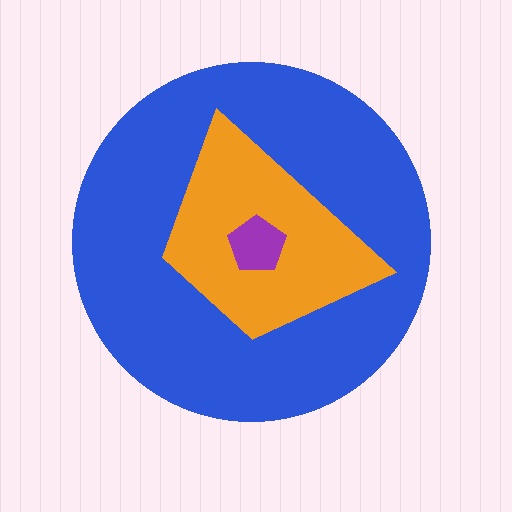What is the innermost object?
The purple pentagon.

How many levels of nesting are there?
3.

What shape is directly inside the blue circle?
The orange trapezoid.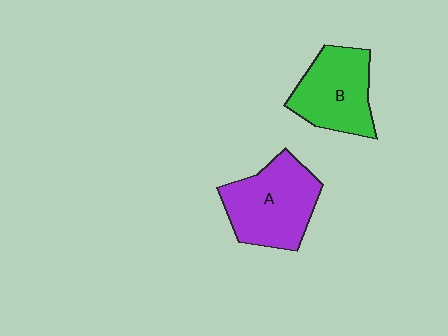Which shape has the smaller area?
Shape B (green).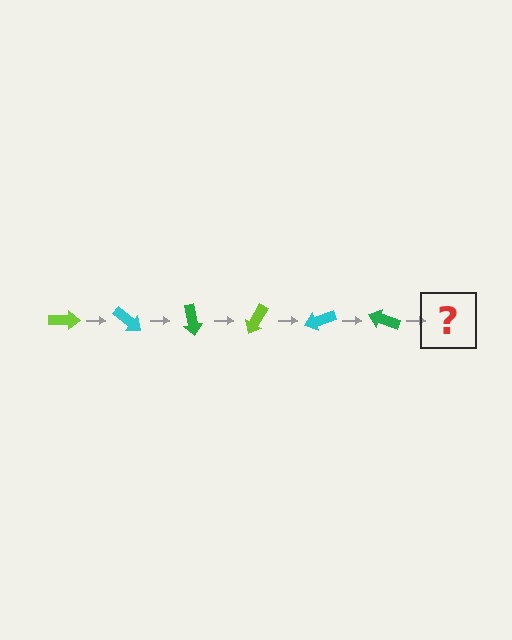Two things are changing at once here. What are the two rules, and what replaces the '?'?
The two rules are that it rotates 40 degrees each step and the color cycles through lime, cyan, and green. The '?' should be a lime arrow, rotated 240 degrees from the start.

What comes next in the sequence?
The next element should be a lime arrow, rotated 240 degrees from the start.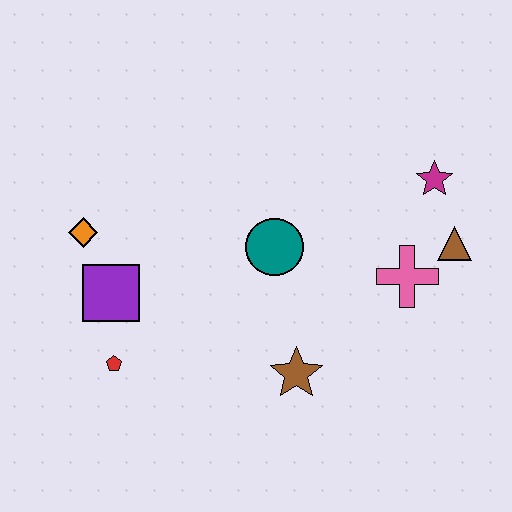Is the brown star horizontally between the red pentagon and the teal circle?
No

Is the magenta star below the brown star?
No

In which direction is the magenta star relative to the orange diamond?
The magenta star is to the right of the orange diamond.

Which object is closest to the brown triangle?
The pink cross is closest to the brown triangle.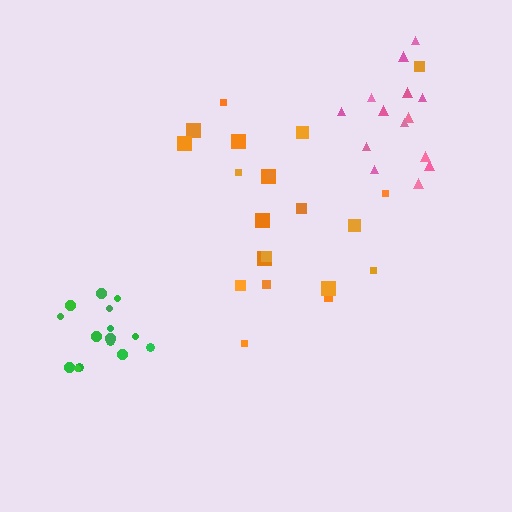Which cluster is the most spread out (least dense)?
Orange.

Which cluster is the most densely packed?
Green.